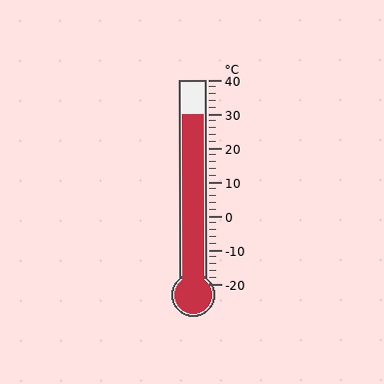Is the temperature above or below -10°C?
The temperature is above -10°C.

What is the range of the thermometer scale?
The thermometer scale ranges from -20°C to 40°C.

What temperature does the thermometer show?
The thermometer shows approximately 30°C.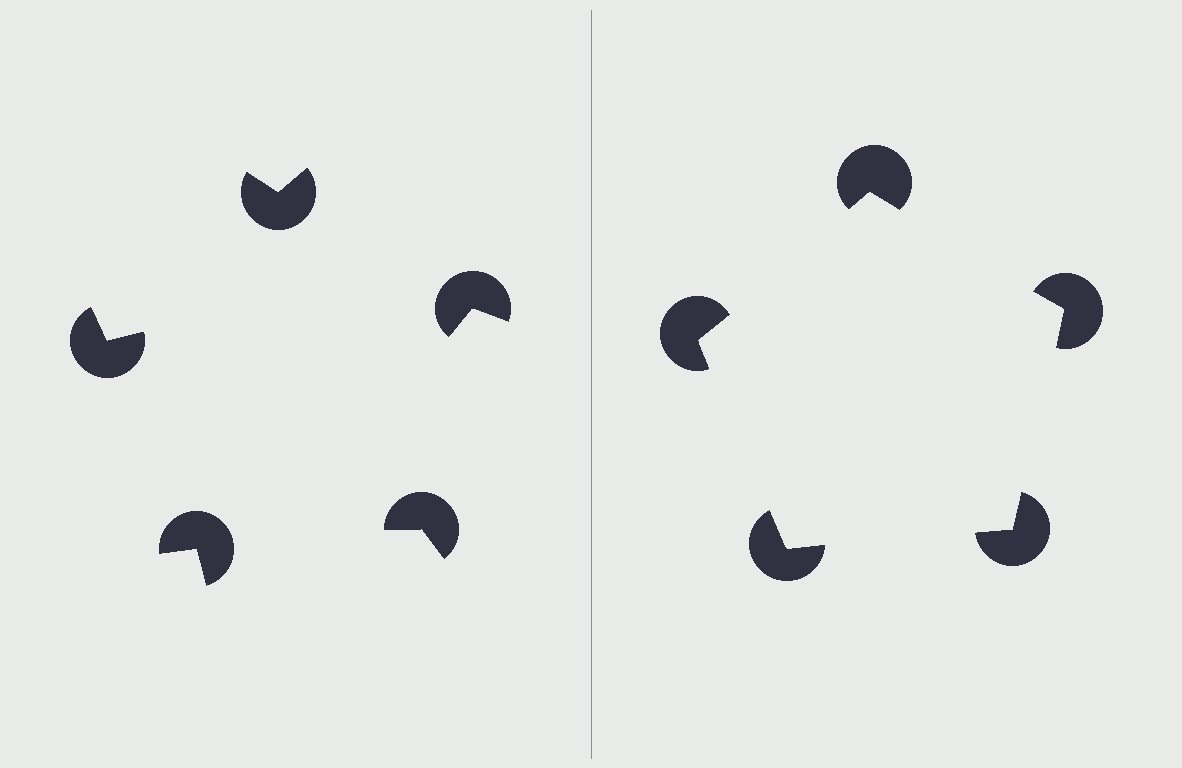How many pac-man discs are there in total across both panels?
10 — 5 on each side.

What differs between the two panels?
The pac-man discs are positioned identically on both sides; only the wedge orientations differ. On the right they align to a pentagon; on the left they are misaligned.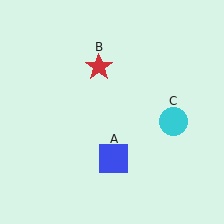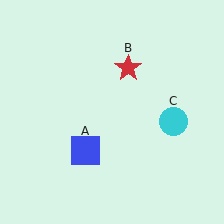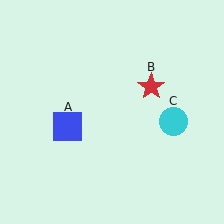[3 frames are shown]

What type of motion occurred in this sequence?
The blue square (object A), red star (object B) rotated clockwise around the center of the scene.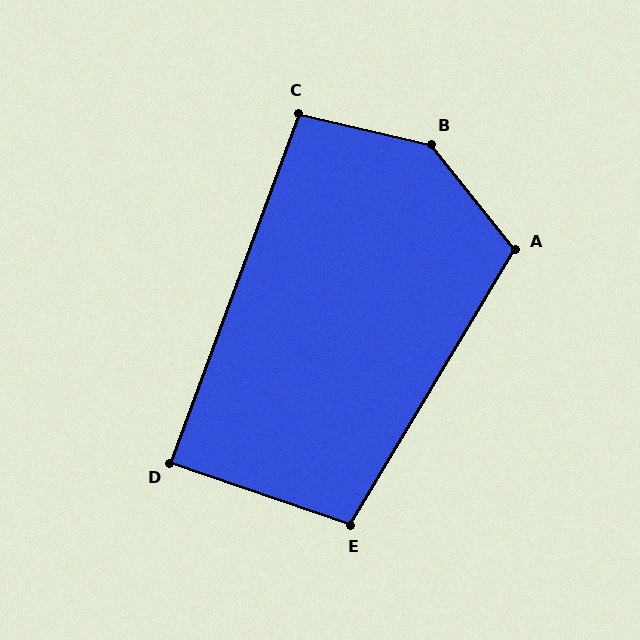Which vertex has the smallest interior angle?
D, at approximately 89 degrees.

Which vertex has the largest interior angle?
B, at approximately 142 degrees.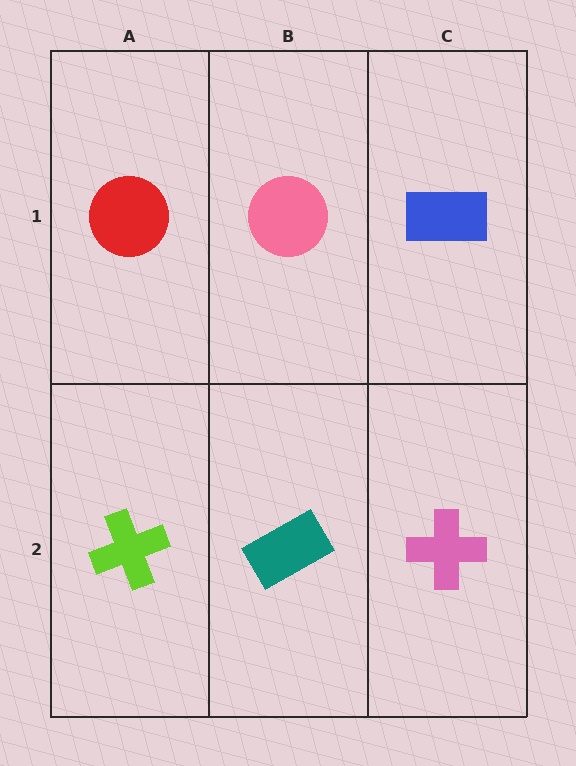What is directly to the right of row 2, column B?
A pink cross.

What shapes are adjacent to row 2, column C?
A blue rectangle (row 1, column C), a teal rectangle (row 2, column B).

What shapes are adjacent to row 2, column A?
A red circle (row 1, column A), a teal rectangle (row 2, column B).